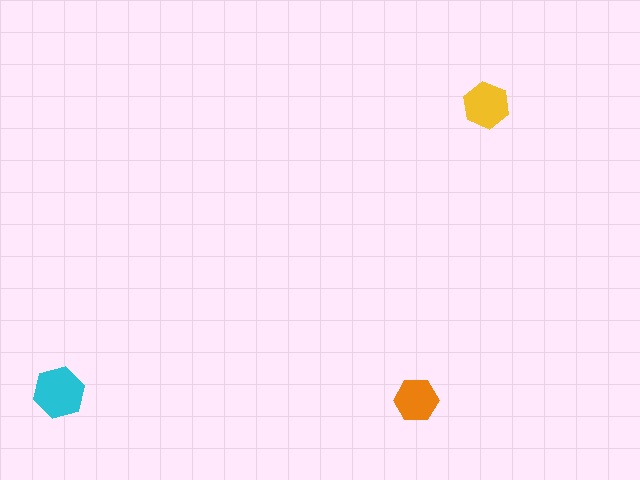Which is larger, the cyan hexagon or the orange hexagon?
The cyan one.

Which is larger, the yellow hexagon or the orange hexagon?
The yellow one.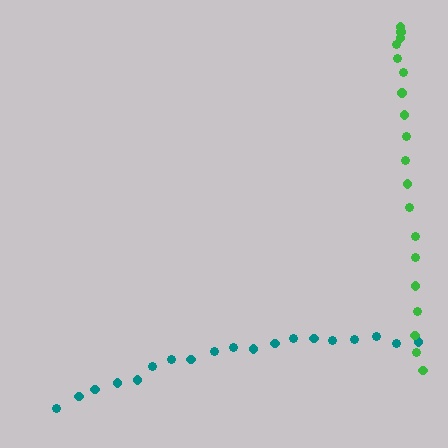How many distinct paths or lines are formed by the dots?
There are 2 distinct paths.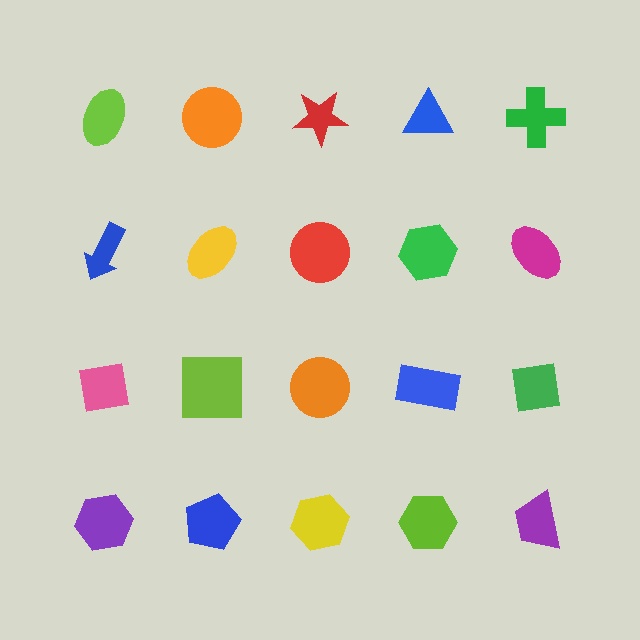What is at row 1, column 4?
A blue triangle.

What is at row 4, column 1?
A purple hexagon.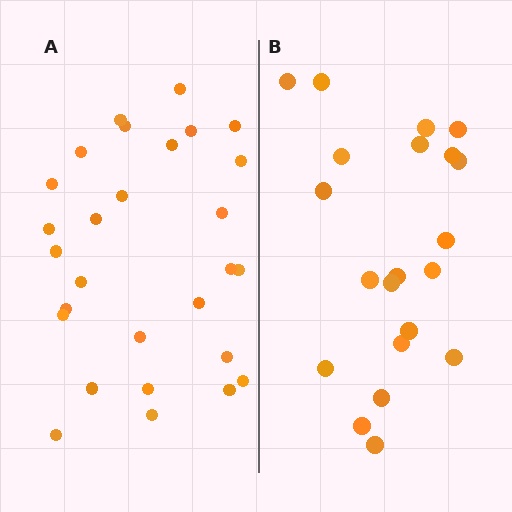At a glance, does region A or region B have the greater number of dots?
Region A (the left region) has more dots.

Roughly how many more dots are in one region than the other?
Region A has roughly 8 or so more dots than region B.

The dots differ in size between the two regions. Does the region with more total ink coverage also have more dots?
No. Region B has more total ink coverage because its dots are larger, but region A actually contains more individual dots. Total area can be misleading — the number of items is what matters here.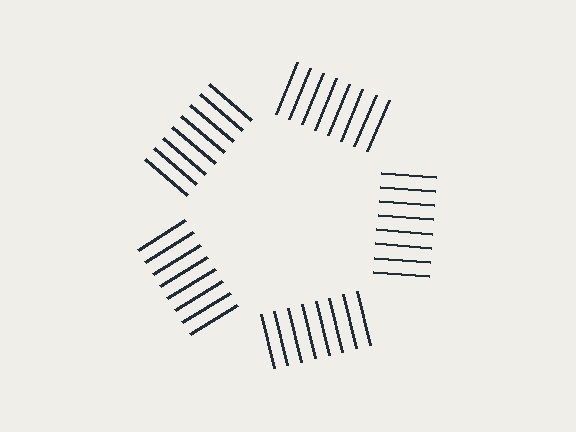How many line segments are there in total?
40 — 8 along each of the 5 edges.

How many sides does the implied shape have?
5 sides — the line-ends trace a pentagon.